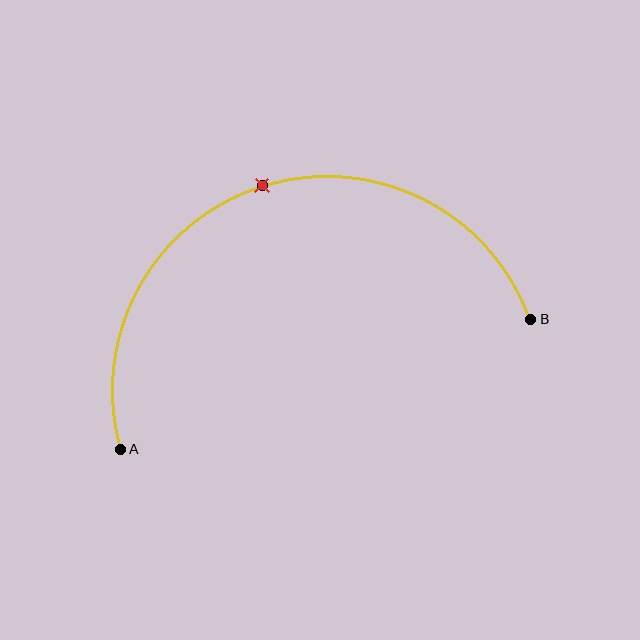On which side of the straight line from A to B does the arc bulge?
The arc bulges above the straight line connecting A and B.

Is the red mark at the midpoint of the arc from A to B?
Yes. The red mark lies on the arc at equal arc-length from both A and B — it is the arc midpoint.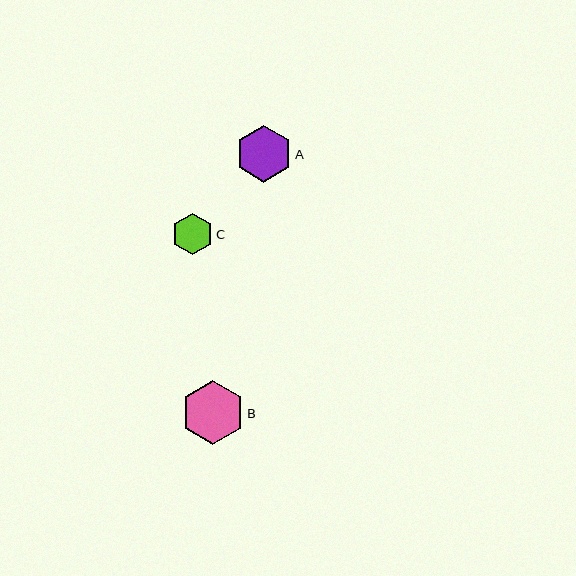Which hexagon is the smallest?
Hexagon C is the smallest with a size of approximately 42 pixels.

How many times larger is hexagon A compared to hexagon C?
Hexagon A is approximately 1.4 times the size of hexagon C.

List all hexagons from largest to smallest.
From largest to smallest: B, A, C.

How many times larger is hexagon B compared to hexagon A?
Hexagon B is approximately 1.1 times the size of hexagon A.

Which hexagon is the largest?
Hexagon B is the largest with a size of approximately 63 pixels.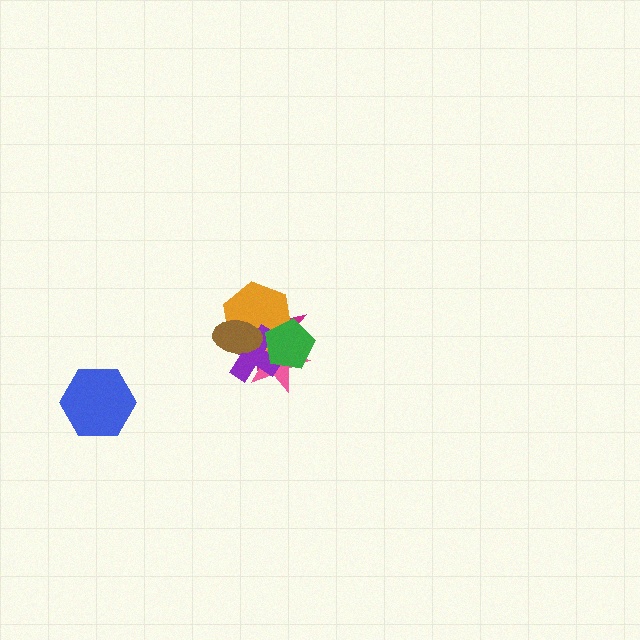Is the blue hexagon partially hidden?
No, no other shape covers it.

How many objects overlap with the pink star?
5 objects overlap with the pink star.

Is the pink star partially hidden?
Yes, it is partially covered by another shape.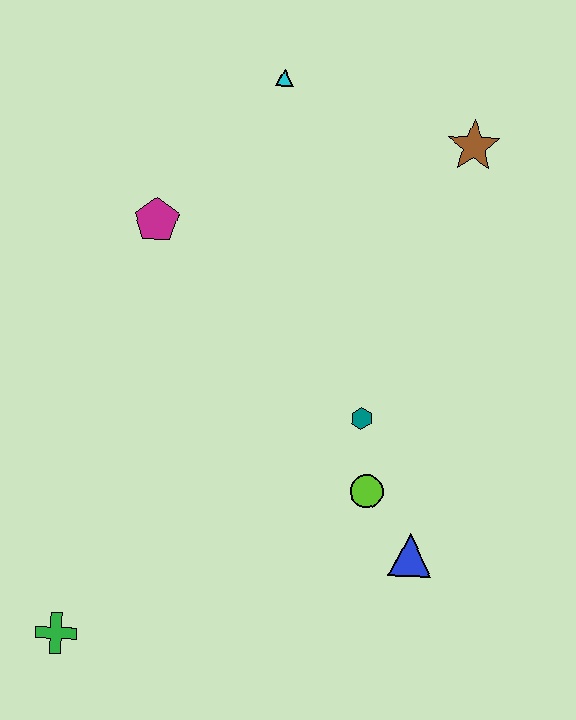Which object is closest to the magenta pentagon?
The cyan triangle is closest to the magenta pentagon.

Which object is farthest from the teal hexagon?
The green cross is farthest from the teal hexagon.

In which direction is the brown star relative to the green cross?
The brown star is above the green cross.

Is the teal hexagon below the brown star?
Yes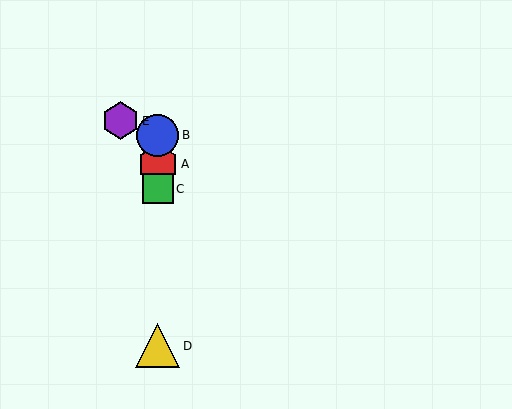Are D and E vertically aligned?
No, D is at x≈158 and E is at x≈121.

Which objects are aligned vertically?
Objects A, B, C, D are aligned vertically.